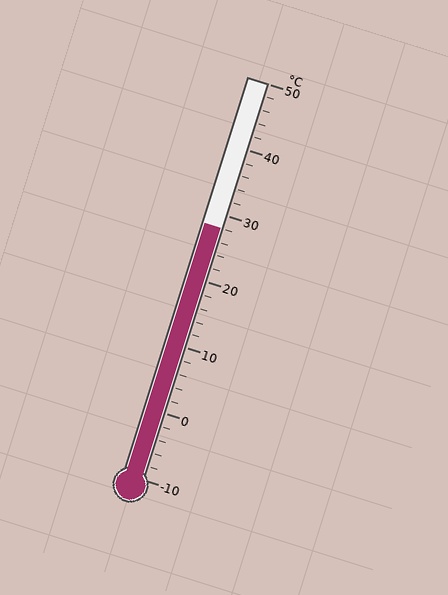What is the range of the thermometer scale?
The thermometer scale ranges from -10°C to 50°C.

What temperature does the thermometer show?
The thermometer shows approximately 28°C.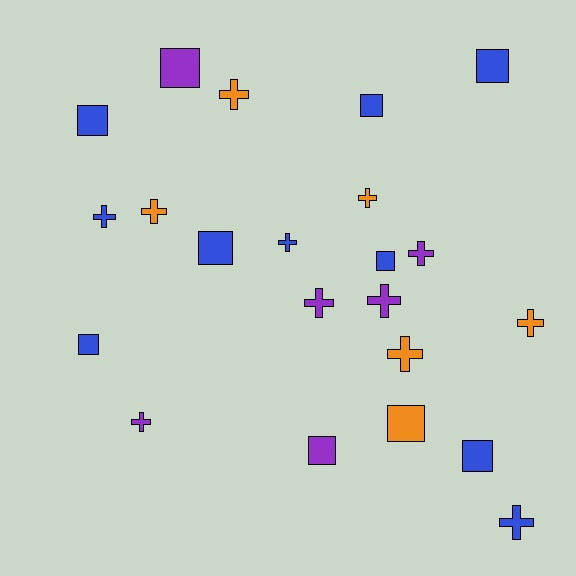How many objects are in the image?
There are 22 objects.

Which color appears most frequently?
Blue, with 10 objects.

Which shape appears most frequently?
Cross, with 12 objects.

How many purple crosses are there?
There are 4 purple crosses.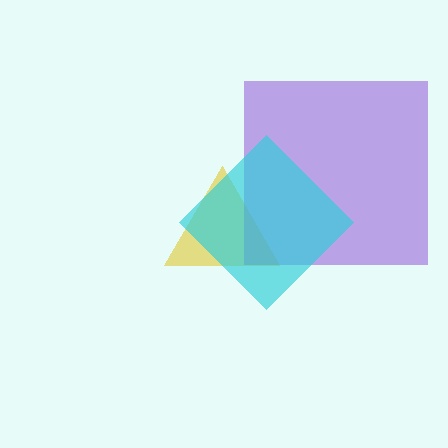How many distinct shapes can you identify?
There are 3 distinct shapes: a yellow triangle, a purple square, a cyan diamond.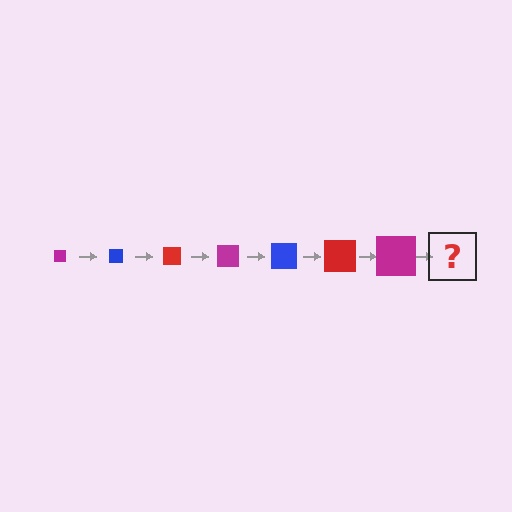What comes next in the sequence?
The next element should be a blue square, larger than the previous one.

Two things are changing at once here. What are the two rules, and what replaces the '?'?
The two rules are that the square grows larger each step and the color cycles through magenta, blue, and red. The '?' should be a blue square, larger than the previous one.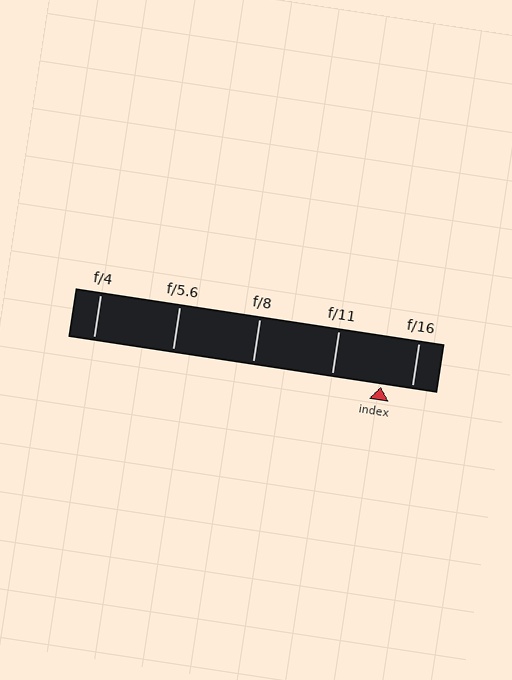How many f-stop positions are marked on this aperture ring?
There are 5 f-stop positions marked.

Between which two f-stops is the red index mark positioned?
The index mark is between f/11 and f/16.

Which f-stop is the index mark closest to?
The index mark is closest to f/16.